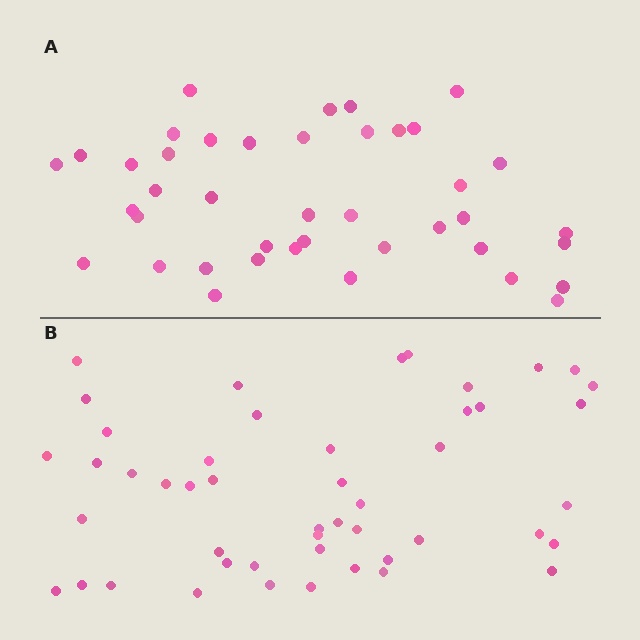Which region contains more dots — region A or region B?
Region B (the bottom region) has more dots.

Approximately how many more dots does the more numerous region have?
Region B has roughly 8 or so more dots than region A.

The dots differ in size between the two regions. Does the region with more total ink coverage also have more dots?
No. Region A has more total ink coverage because its dots are larger, but region B actually contains more individual dots. Total area can be misleading — the number of items is what matters here.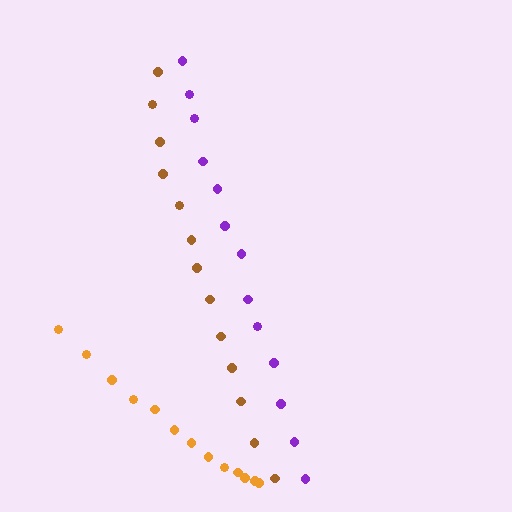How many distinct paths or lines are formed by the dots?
There are 3 distinct paths.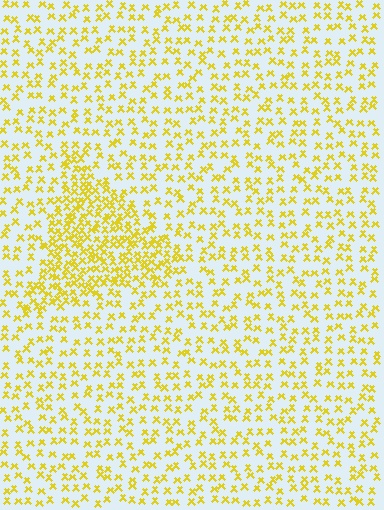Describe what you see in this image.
The image contains small yellow elements arranged at two different densities. A triangle-shaped region is visible where the elements are more densely packed than the surrounding area.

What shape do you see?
I see a triangle.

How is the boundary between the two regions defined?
The boundary is defined by a change in element density (approximately 2.2x ratio). All elements are the same color, size, and shape.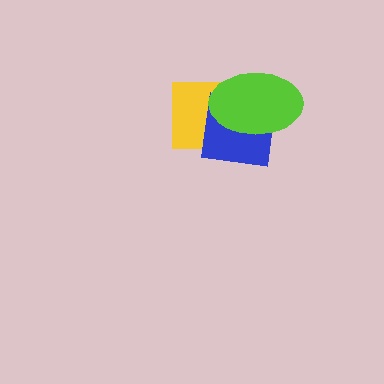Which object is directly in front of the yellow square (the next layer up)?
The blue square is directly in front of the yellow square.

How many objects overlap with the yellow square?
2 objects overlap with the yellow square.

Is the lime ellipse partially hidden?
No, no other shape covers it.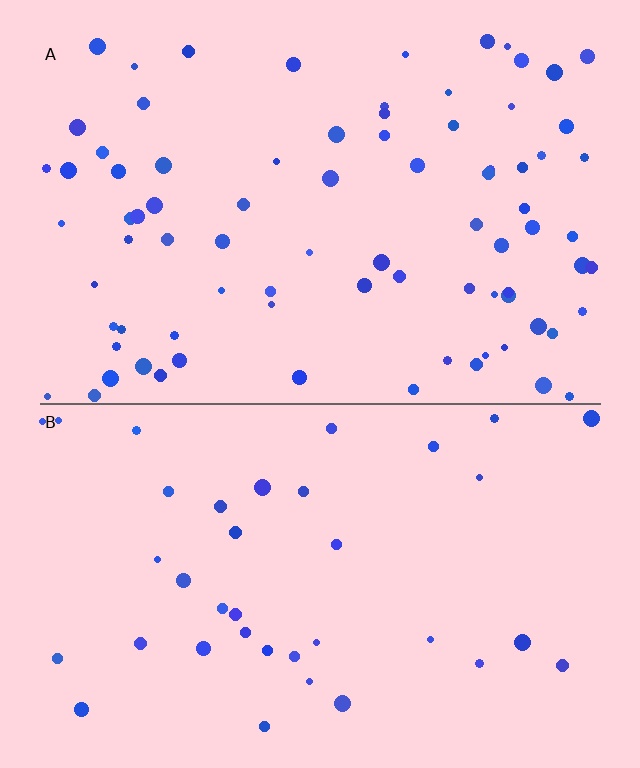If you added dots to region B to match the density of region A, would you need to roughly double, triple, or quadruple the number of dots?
Approximately double.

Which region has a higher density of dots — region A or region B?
A (the top).